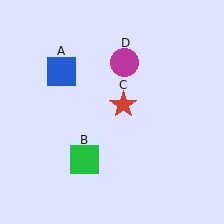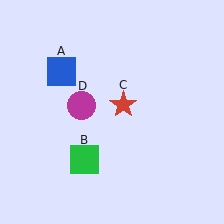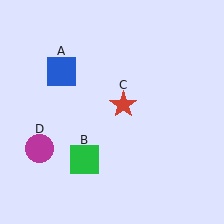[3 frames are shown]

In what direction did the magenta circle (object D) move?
The magenta circle (object D) moved down and to the left.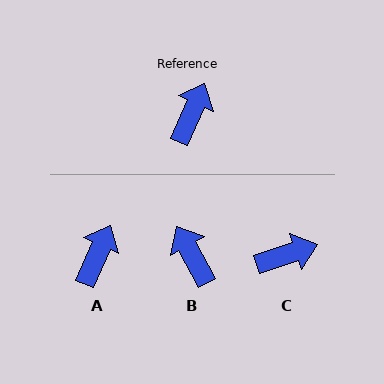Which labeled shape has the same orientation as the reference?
A.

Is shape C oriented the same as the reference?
No, it is off by about 48 degrees.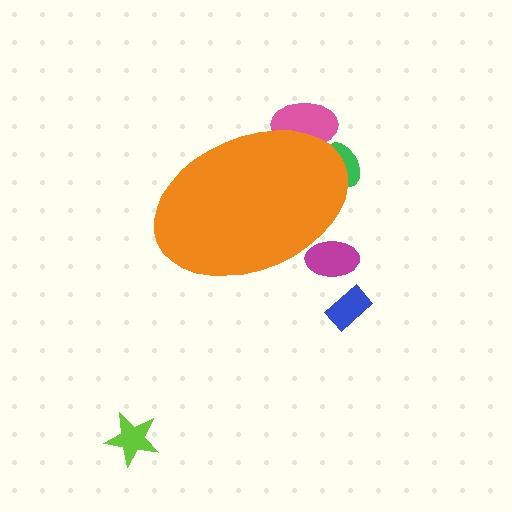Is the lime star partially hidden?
No, the lime star is fully visible.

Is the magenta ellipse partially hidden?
Yes, the magenta ellipse is partially hidden behind the orange ellipse.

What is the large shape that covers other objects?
An orange ellipse.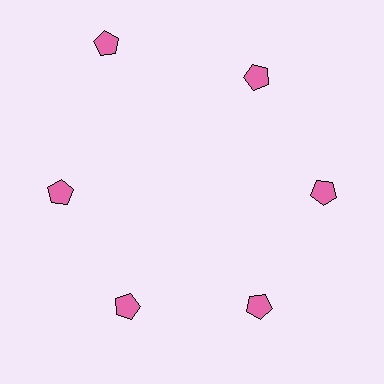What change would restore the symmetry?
The symmetry would be restored by moving it inward, back onto the ring so that all 6 pentagons sit at equal angles and equal distance from the center.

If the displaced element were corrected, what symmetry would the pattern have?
It would have 6-fold rotational symmetry — the pattern would map onto itself every 60 degrees.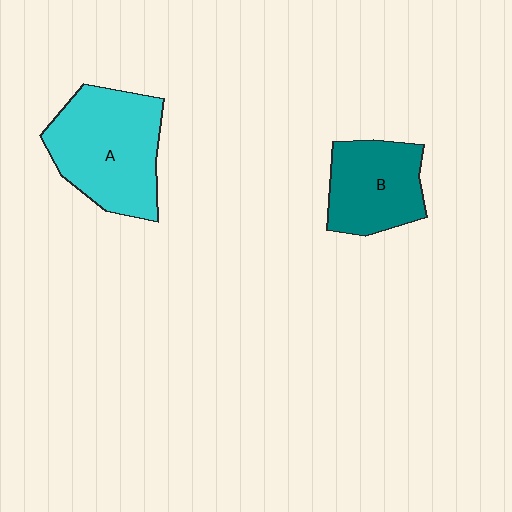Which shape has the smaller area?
Shape B (teal).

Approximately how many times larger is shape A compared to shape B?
Approximately 1.4 times.